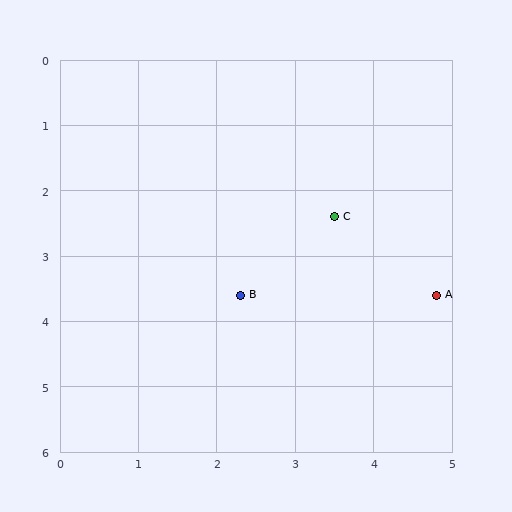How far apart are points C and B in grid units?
Points C and B are about 1.7 grid units apart.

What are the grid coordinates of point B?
Point B is at approximately (2.3, 3.6).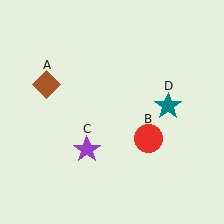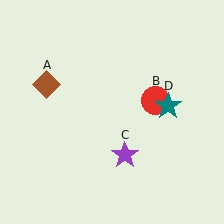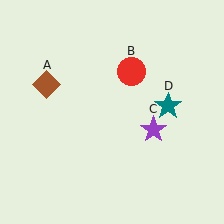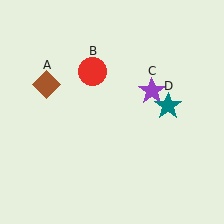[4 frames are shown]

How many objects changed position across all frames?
2 objects changed position: red circle (object B), purple star (object C).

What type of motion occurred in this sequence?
The red circle (object B), purple star (object C) rotated counterclockwise around the center of the scene.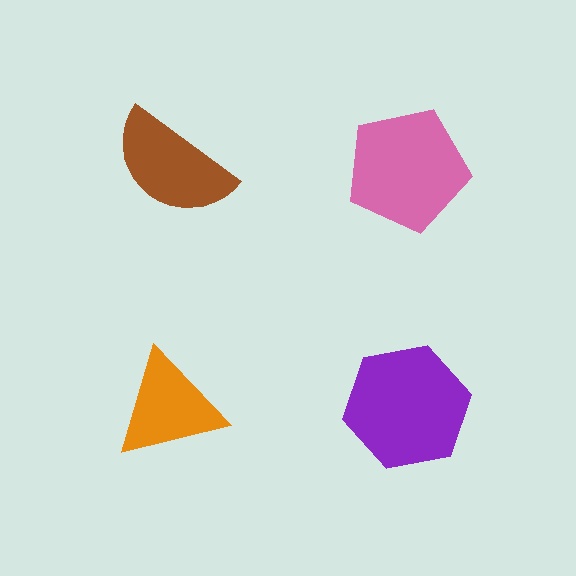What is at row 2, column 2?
A purple hexagon.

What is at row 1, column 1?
A brown semicircle.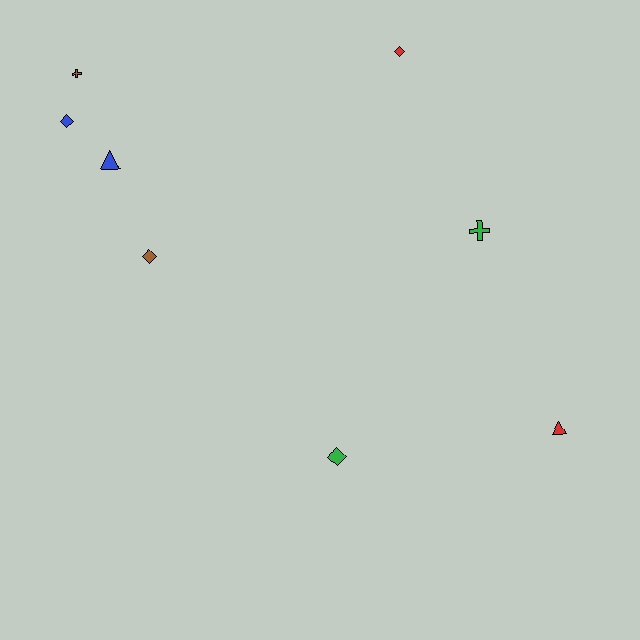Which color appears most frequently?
Red, with 2 objects.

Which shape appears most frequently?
Diamond, with 4 objects.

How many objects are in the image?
There are 8 objects.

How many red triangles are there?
There is 1 red triangle.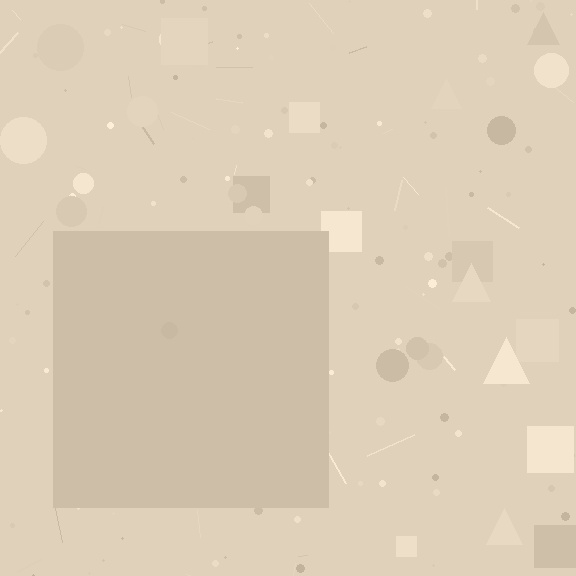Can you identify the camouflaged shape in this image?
The camouflaged shape is a square.